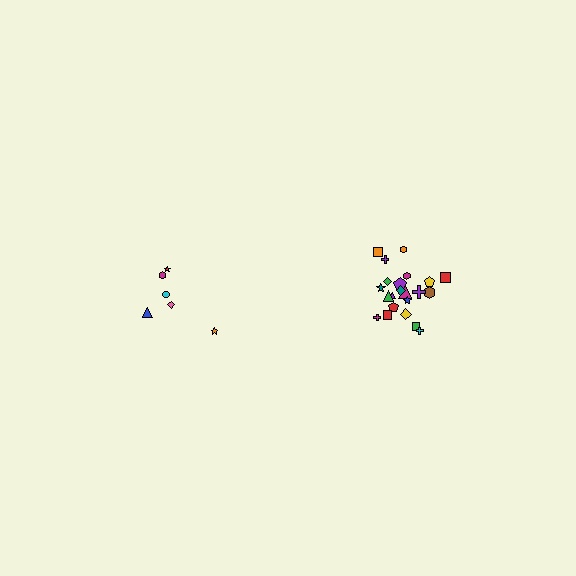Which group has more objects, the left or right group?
The right group.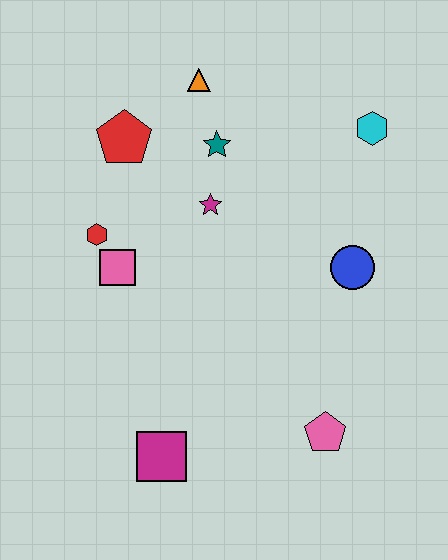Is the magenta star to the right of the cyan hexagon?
No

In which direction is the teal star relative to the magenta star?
The teal star is above the magenta star.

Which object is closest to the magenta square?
The pink pentagon is closest to the magenta square.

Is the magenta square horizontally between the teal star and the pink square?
Yes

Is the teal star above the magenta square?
Yes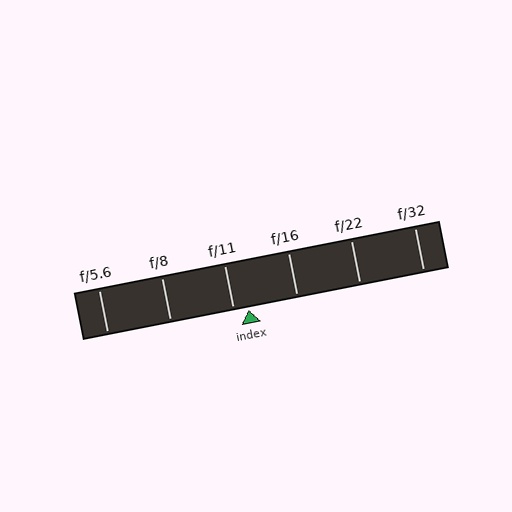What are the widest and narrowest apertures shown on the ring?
The widest aperture shown is f/5.6 and the narrowest is f/32.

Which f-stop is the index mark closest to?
The index mark is closest to f/11.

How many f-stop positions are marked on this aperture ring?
There are 6 f-stop positions marked.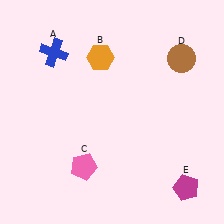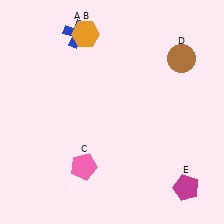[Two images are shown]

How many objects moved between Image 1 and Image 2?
2 objects moved between the two images.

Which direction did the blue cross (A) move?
The blue cross (A) moved right.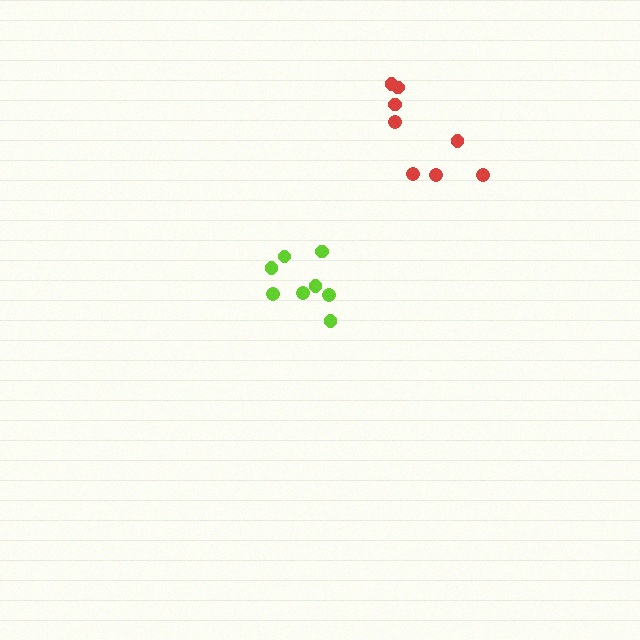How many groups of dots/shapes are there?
There are 2 groups.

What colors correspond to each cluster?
The clusters are colored: lime, red.